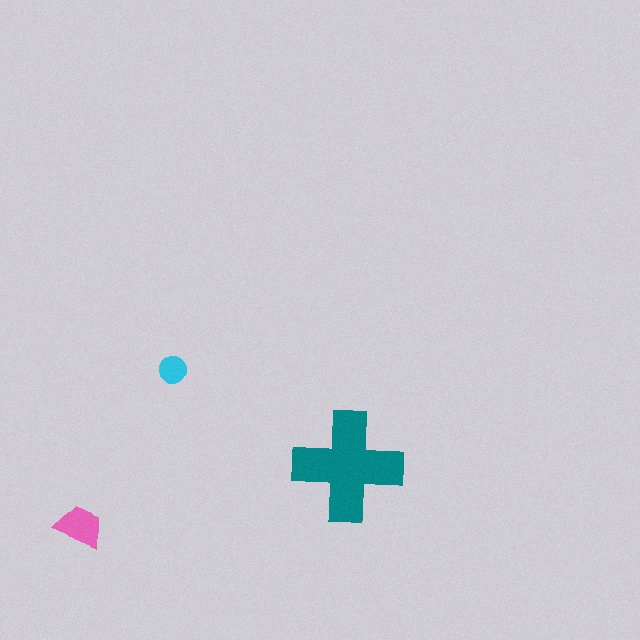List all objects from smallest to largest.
The cyan circle, the pink trapezoid, the teal cross.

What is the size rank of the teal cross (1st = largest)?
1st.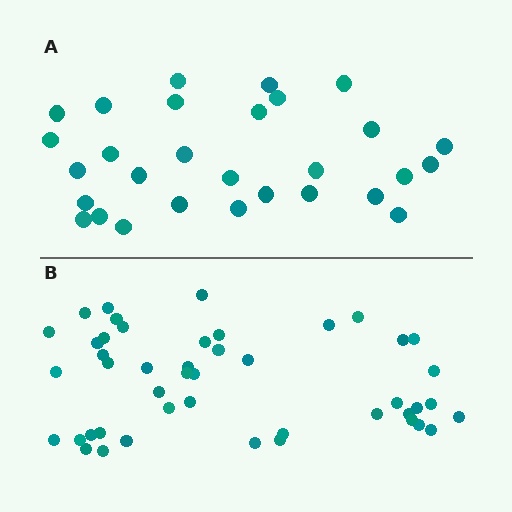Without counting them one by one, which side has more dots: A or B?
Region B (the bottom region) has more dots.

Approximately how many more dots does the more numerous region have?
Region B has approximately 15 more dots than region A.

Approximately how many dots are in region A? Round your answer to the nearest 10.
About 30 dots. (The exact count is 29, which rounds to 30.)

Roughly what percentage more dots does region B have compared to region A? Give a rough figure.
About 60% more.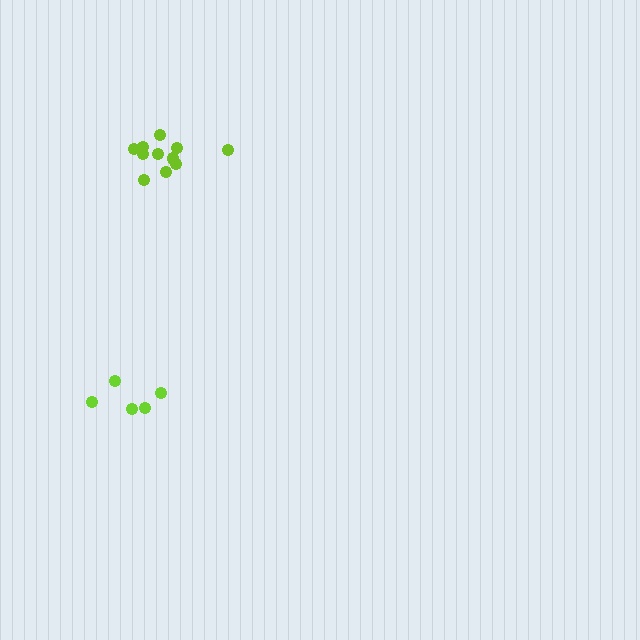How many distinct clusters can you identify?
There are 2 distinct clusters.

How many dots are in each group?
Group 1: 11 dots, Group 2: 5 dots (16 total).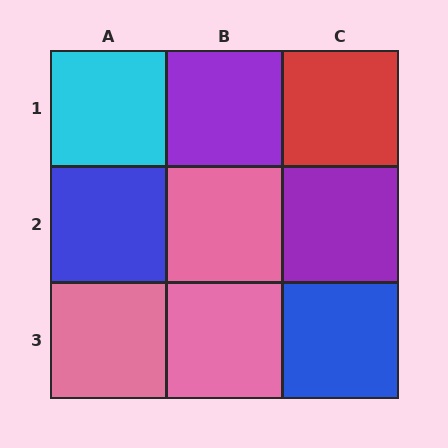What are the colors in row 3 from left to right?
Pink, pink, blue.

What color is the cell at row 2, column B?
Pink.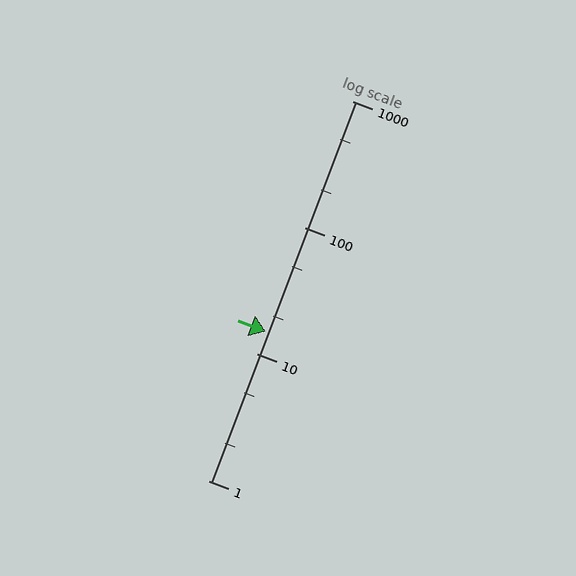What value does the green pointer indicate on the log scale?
The pointer indicates approximately 15.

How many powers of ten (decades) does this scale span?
The scale spans 3 decades, from 1 to 1000.